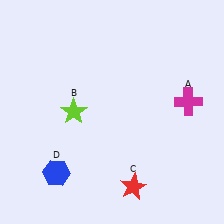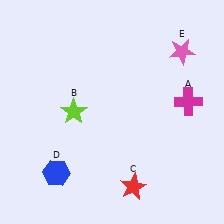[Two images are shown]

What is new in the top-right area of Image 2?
A pink star (E) was added in the top-right area of Image 2.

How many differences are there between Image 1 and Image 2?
There is 1 difference between the two images.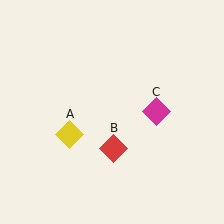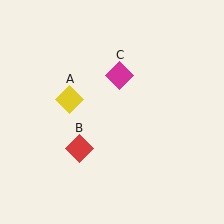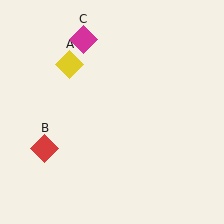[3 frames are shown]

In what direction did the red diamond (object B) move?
The red diamond (object B) moved left.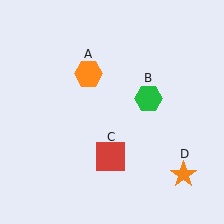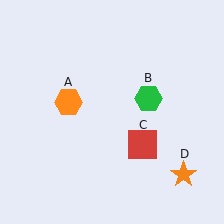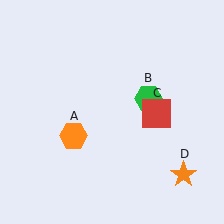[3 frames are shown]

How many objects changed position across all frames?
2 objects changed position: orange hexagon (object A), red square (object C).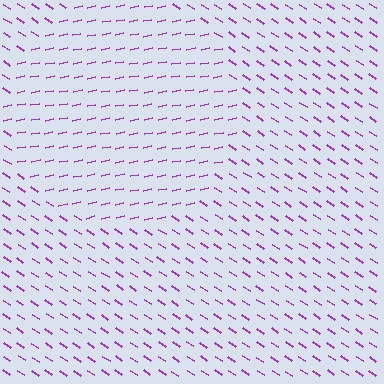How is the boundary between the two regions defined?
The boundary is defined purely by a change in line orientation (approximately 45 degrees difference). All lines are the same color and thickness.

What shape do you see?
I see a circle.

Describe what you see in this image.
The image is filled with small purple line segments. A circle region in the image has lines oriented differently from the surrounding lines, creating a visible texture boundary.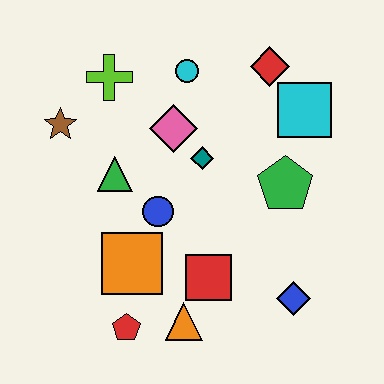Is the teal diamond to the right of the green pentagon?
No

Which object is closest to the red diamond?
The cyan square is closest to the red diamond.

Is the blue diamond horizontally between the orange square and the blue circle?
No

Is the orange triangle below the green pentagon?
Yes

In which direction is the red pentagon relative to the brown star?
The red pentagon is below the brown star.